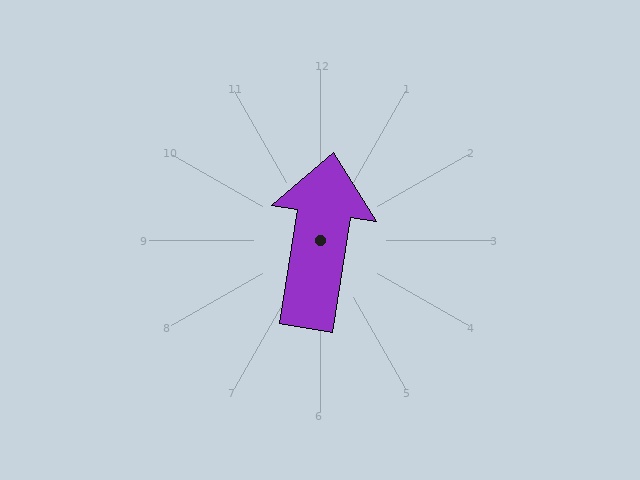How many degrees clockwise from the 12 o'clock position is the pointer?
Approximately 9 degrees.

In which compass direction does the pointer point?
North.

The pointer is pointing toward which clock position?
Roughly 12 o'clock.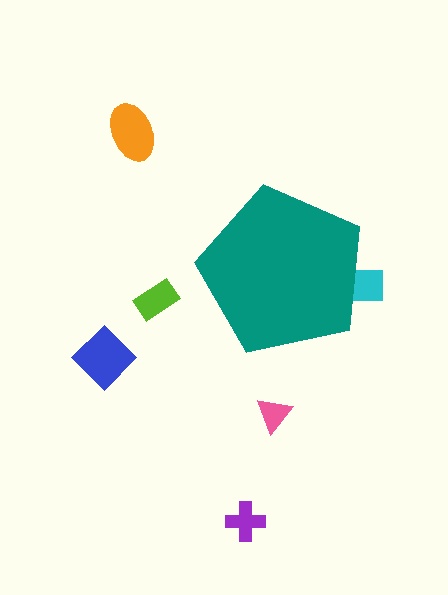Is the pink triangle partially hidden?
No, the pink triangle is fully visible.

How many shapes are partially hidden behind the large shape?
1 shape is partially hidden.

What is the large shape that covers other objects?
A teal pentagon.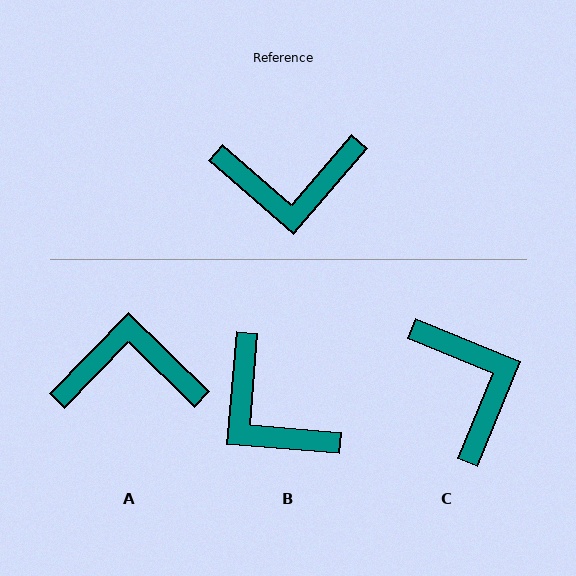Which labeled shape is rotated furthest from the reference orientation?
A, about 176 degrees away.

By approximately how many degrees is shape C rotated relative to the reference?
Approximately 108 degrees counter-clockwise.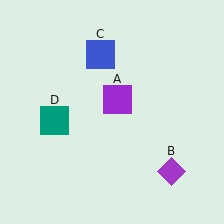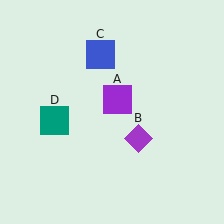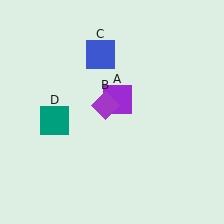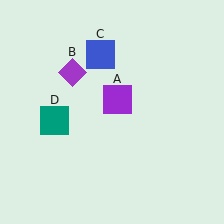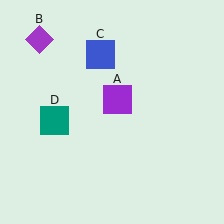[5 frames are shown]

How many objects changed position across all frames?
1 object changed position: purple diamond (object B).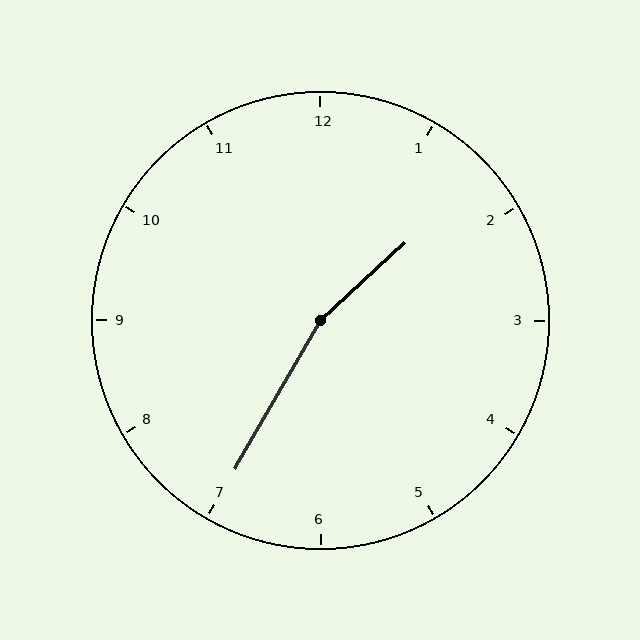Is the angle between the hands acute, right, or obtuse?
It is obtuse.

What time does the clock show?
1:35.